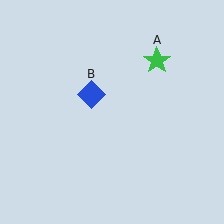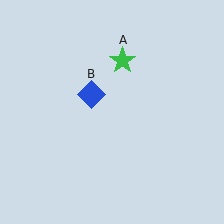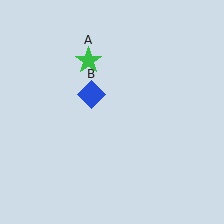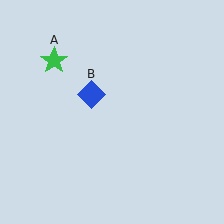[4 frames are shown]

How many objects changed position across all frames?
1 object changed position: green star (object A).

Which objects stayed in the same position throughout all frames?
Blue diamond (object B) remained stationary.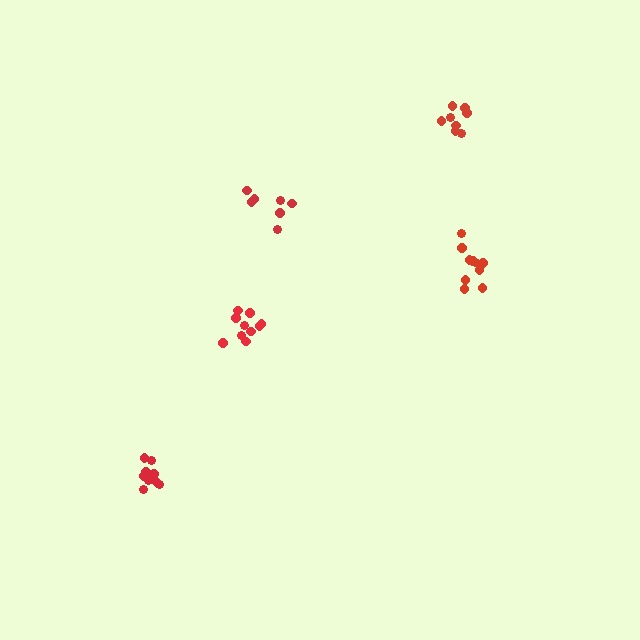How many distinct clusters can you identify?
There are 5 distinct clusters.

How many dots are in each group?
Group 1: 10 dots, Group 2: 10 dots, Group 3: 10 dots, Group 4: 7 dots, Group 5: 8 dots (45 total).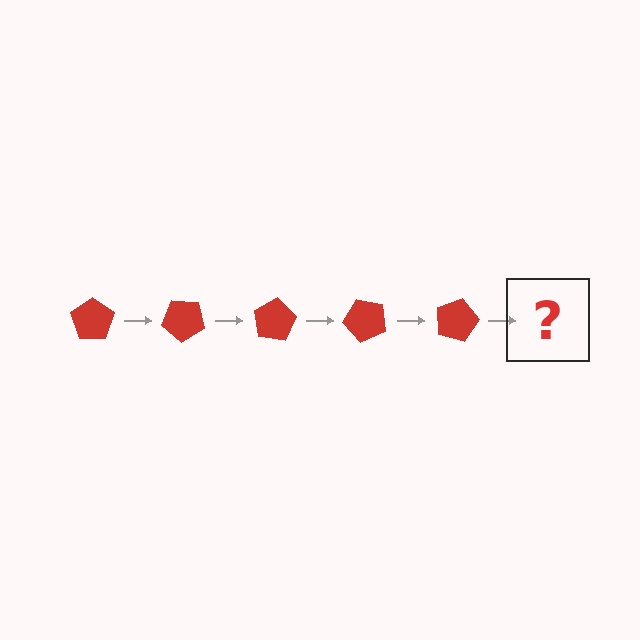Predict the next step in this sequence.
The next step is a red pentagon rotated 200 degrees.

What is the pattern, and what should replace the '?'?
The pattern is that the pentagon rotates 40 degrees each step. The '?' should be a red pentagon rotated 200 degrees.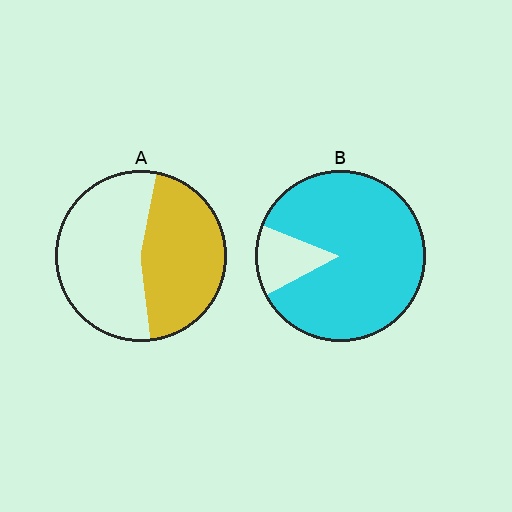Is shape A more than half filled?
No.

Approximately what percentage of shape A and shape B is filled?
A is approximately 45% and B is approximately 85%.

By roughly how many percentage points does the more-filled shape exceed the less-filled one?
By roughly 40 percentage points (B over A).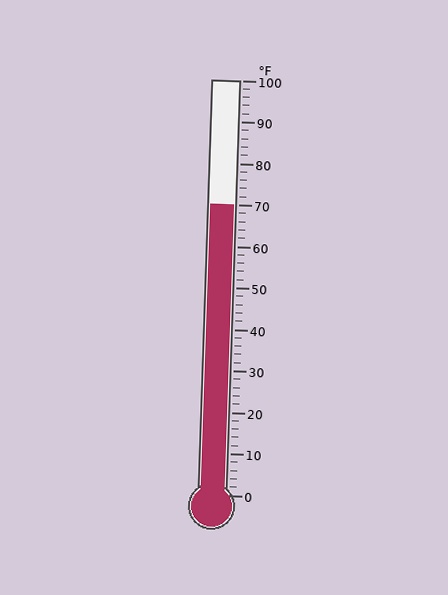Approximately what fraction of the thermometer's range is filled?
The thermometer is filled to approximately 70% of its range.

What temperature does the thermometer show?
The thermometer shows approximately 70°F.